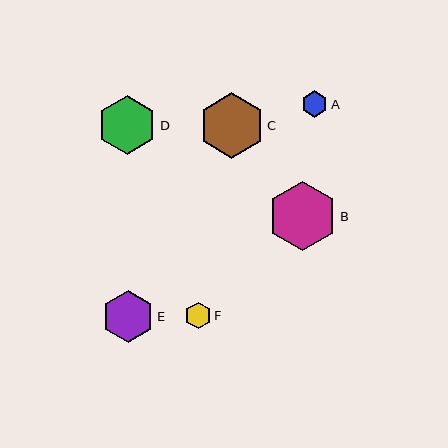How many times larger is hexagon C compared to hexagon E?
Hexagon C is approximately 1.3 times the size of hexagon E.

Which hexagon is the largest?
Hexagon B is the largest with a size of approximately 68 pixels.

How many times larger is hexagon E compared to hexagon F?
Hexagon E is approximately 1.9 times the size of hexagon F.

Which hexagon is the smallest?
Hexagon A is the smallest with a size of approximately 26 pixels.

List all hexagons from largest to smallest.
From largest to smallest: B, C, D, E, F, A.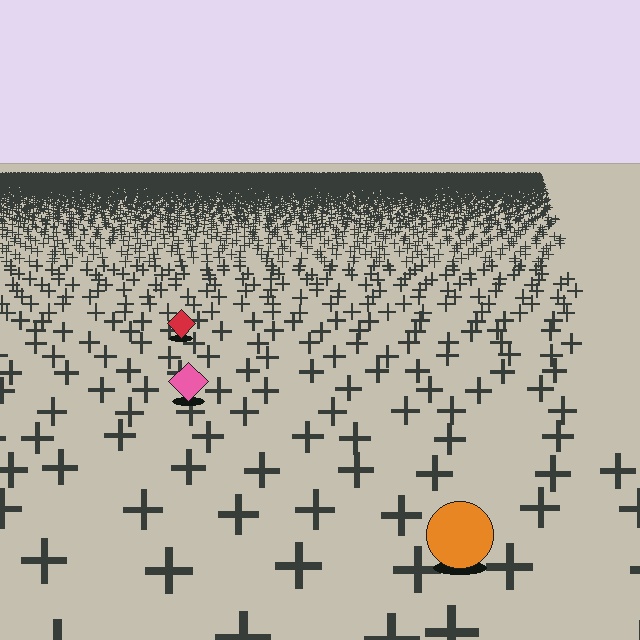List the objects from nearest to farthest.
From nearest to farthest: the orange circle, the pink diamond, the red diamond.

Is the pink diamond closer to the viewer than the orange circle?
No. The orange circle is closer — you can tell from the texture gradient: the ground texture is coarser near it.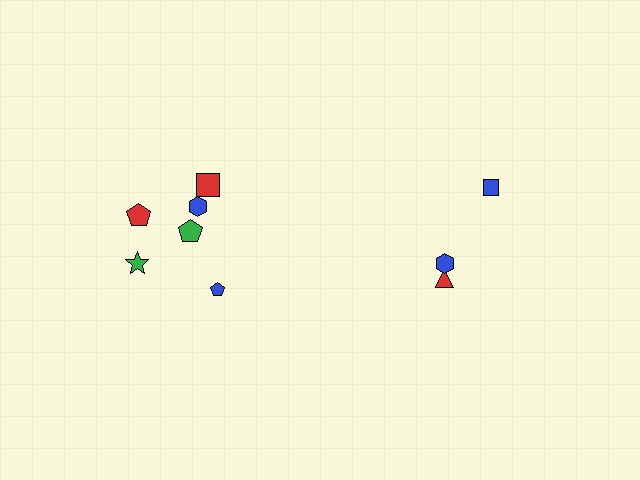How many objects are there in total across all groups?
There are 9 objects.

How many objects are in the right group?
There are 3 objects.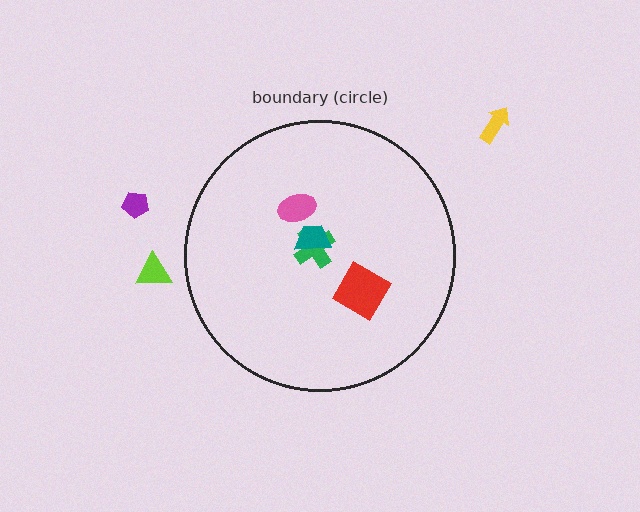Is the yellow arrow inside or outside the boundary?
Outside.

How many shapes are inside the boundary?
4 inside, 3 outside.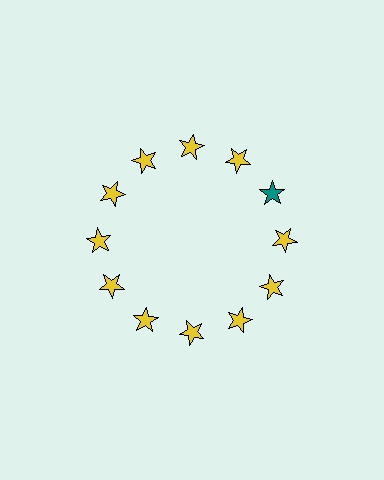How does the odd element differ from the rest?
It has a different color: teal instead of yellow.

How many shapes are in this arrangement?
There are 12 shapes arranged in a ring pattern.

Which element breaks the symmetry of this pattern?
The teal star at roughly the 2 o'clock position breaks the symmetry. All other shapes are yellow stars.